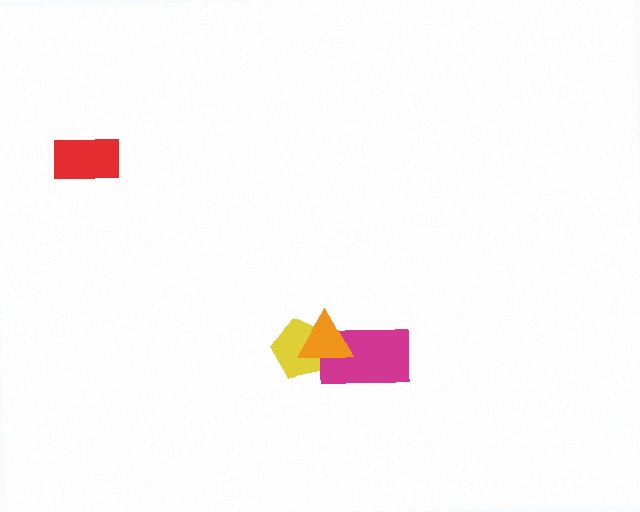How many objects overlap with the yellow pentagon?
2 objects overlap with the yellow pentagon.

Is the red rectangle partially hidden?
No, no other shape covers it.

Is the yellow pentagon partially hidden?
Yes, it is partially covered by another shape.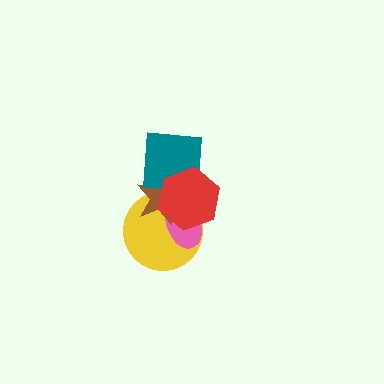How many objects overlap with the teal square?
3 objects overlap with the teal square.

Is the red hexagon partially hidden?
No, no other shape covers it.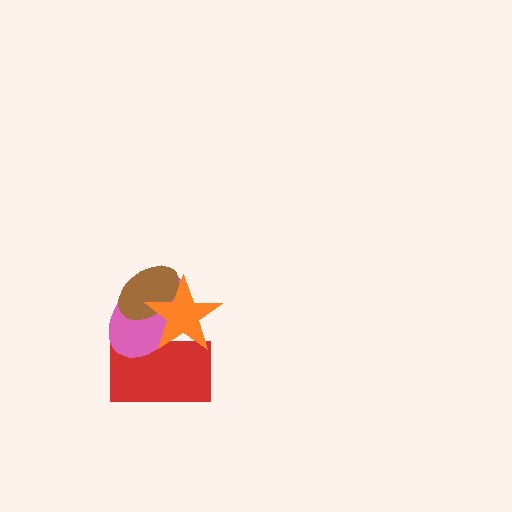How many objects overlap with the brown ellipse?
2 objects overlap with the brown ellipse.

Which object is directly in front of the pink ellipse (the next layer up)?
The brown ellipse is directly in front of the pink ellipse.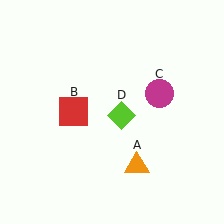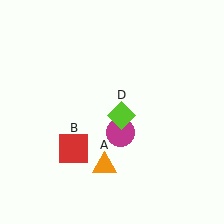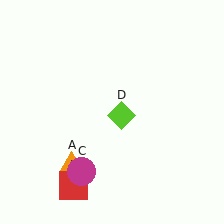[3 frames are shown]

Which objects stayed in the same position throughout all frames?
Lime diamond (object D) remained stationary.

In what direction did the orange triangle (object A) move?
The orange triangle (object A) moved left.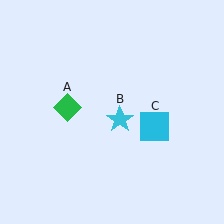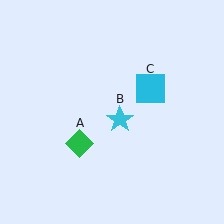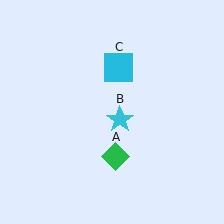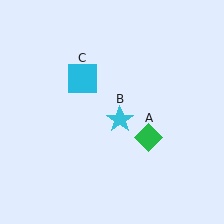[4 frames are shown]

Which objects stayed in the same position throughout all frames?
Cyan star (object B) remained stationary.